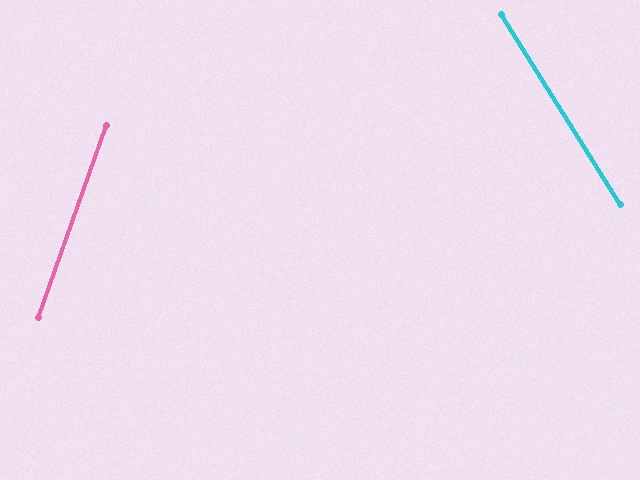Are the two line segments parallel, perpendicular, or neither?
Neither parallel nor perpendicular — they differ by about 52°.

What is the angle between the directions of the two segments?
Approximately 52 degrees.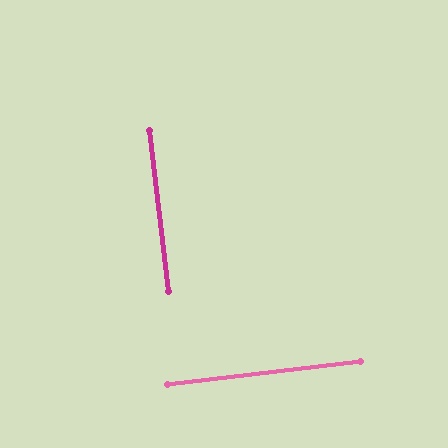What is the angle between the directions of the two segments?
Approximately 90 degrees.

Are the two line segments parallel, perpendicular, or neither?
Perpendicular — they meet at approximately 90°.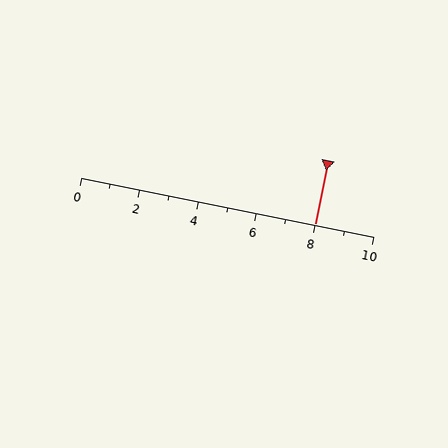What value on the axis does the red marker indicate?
The marker indicates approximately 8.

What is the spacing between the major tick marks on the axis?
The major ticks are spaced 2 apart.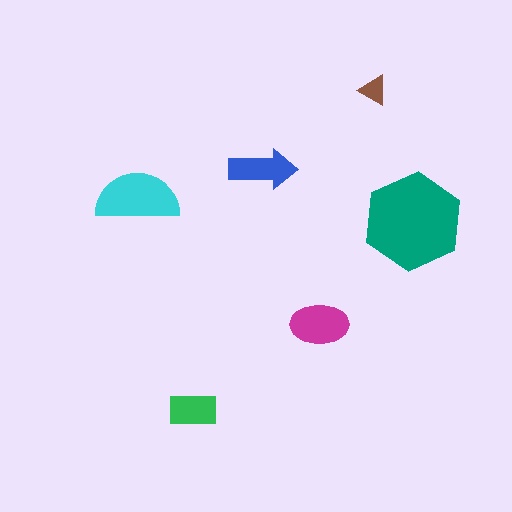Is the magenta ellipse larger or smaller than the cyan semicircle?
Smaller.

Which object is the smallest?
The brown triangle.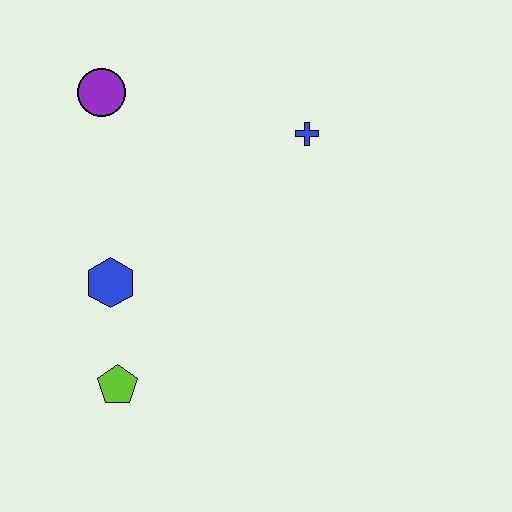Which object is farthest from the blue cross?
The lime pentagon is farthest from the blue cross.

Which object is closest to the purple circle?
The blue hexagon is closest to the purple circle.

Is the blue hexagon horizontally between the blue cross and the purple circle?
Yes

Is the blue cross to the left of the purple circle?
No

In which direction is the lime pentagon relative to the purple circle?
The lime pentagon is below the purple circle.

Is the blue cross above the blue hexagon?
Yes